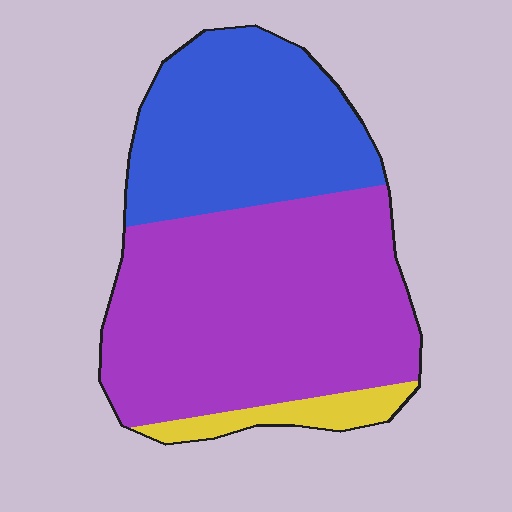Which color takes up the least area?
Yellow, at roughly 5%.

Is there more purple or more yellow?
Purple.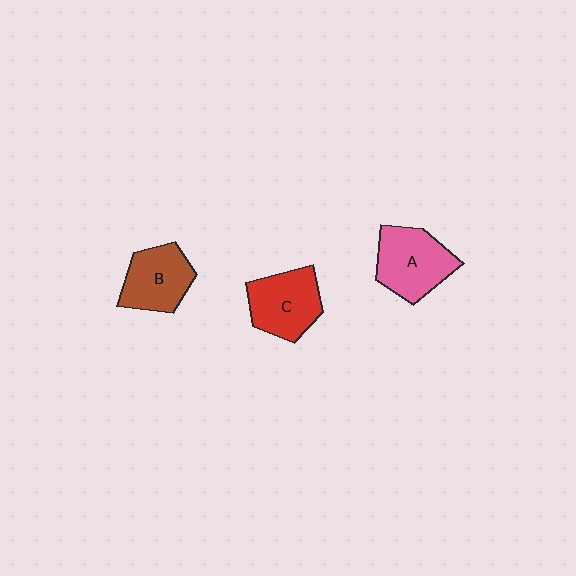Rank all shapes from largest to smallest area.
From largest to smallest: A (pink), C (red), B (brown).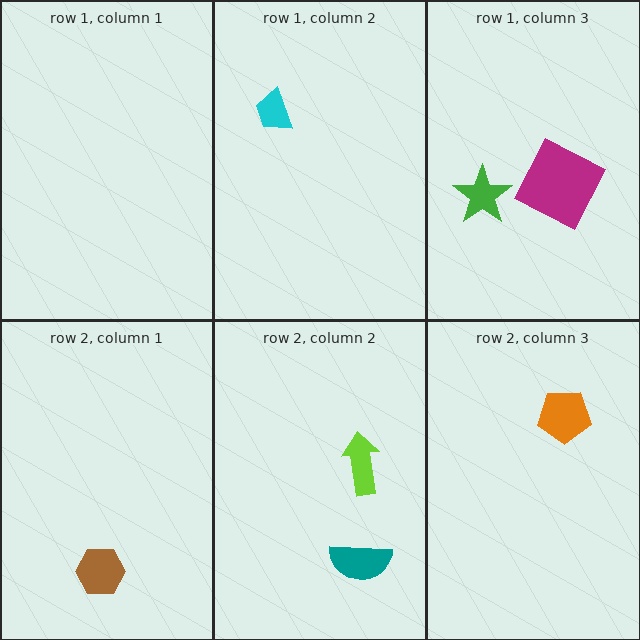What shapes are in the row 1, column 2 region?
The cyan trapezoid.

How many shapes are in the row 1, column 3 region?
2.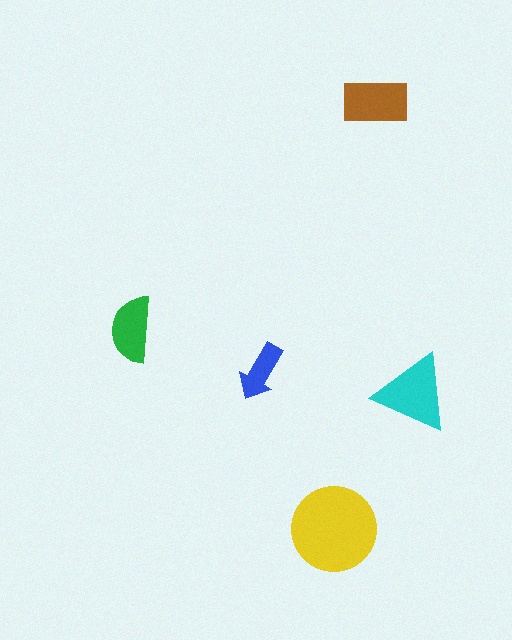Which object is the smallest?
The blue arrow.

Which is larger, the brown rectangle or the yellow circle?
The yellow circle.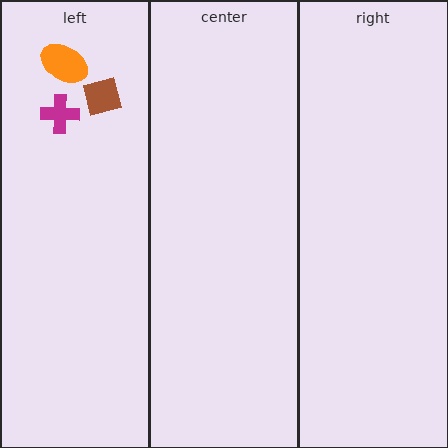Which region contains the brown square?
The left region.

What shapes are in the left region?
The orange ellipse, the brown square, the magenta cross.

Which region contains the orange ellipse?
The left region.